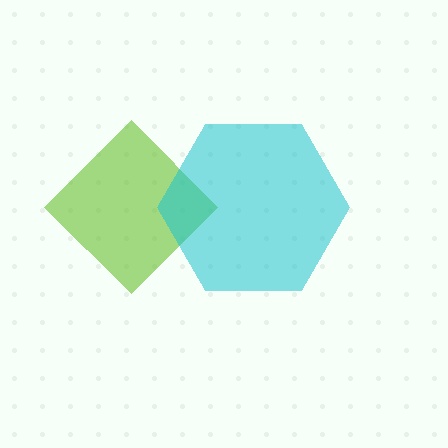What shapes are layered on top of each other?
The layered shapes are: a lime diamond, a cyan hexagon.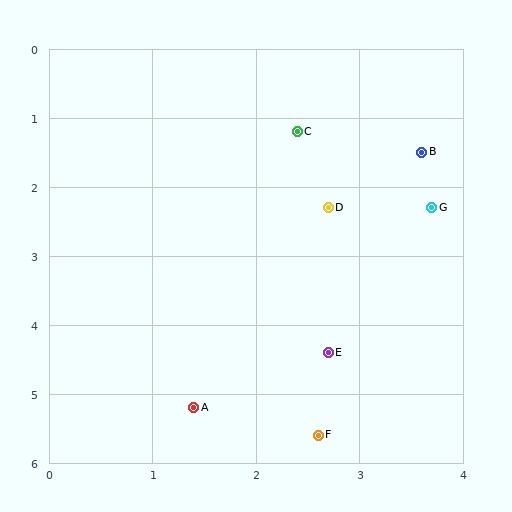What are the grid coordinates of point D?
Point D is at approximately (2.7, 2.3).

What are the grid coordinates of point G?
Point G is at approximately (3.7, 2.3).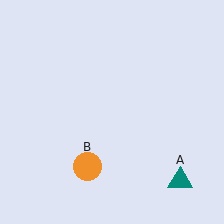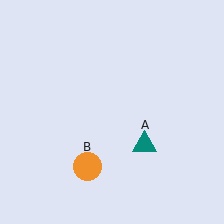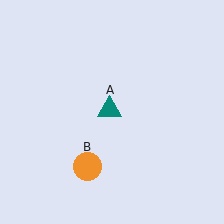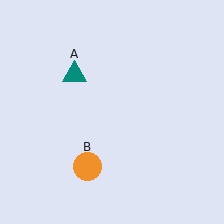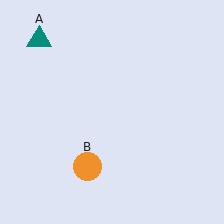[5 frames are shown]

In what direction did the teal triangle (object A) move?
The teal triangle (object A) moved up and to the left.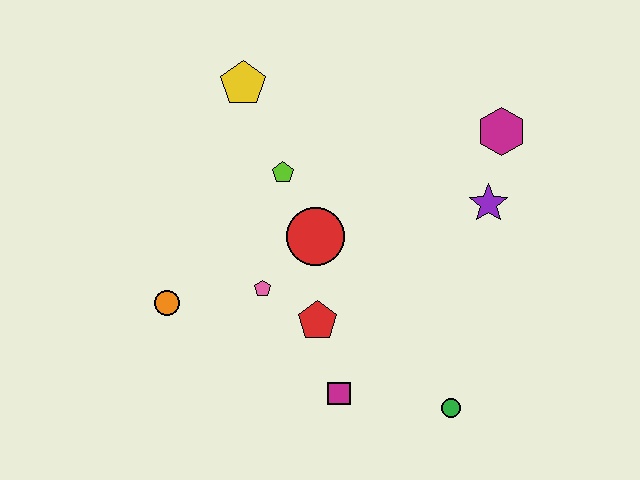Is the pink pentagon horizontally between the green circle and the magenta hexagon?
No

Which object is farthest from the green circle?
The yellow pentagon is farthest from the green circle.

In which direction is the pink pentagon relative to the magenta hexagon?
The pink pentagon is to the left of the magenta hexagon.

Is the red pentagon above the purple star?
No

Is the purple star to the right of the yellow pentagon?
Yes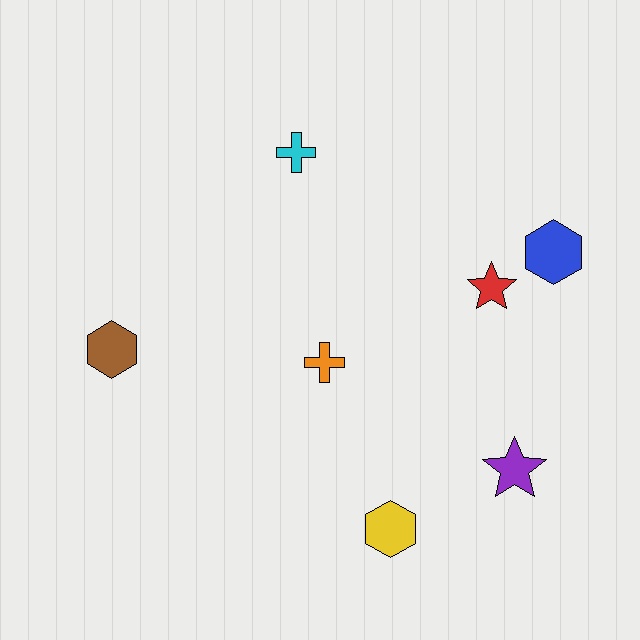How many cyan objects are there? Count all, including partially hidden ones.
There is 1 cyan object.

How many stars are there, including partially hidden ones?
There are 2 stars.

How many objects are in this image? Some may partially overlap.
There are 7 objects.